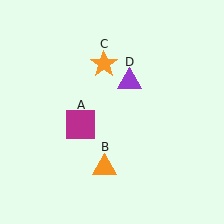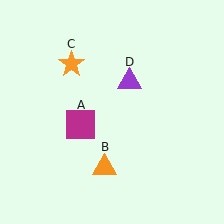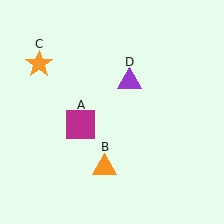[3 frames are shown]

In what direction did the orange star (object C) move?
The orange star (object C) moved left.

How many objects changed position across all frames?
1 object changed position: orange star (object C).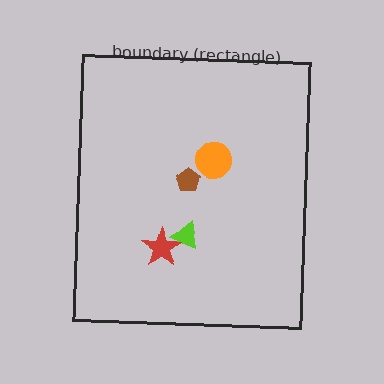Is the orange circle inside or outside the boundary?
Inside.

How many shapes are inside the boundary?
4 inside, 0 outside.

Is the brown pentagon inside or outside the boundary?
Inside.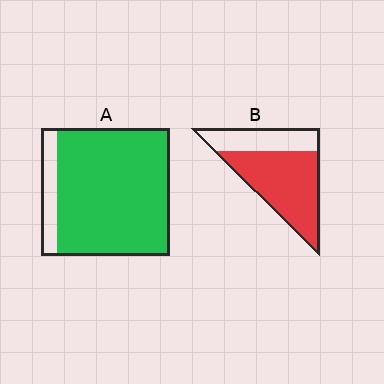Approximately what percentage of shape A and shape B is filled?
A is approximately 90% and B is approximately 65%.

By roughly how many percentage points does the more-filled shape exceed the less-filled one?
By roughly 20 percentage points (A over B).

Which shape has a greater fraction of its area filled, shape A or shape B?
Shape A.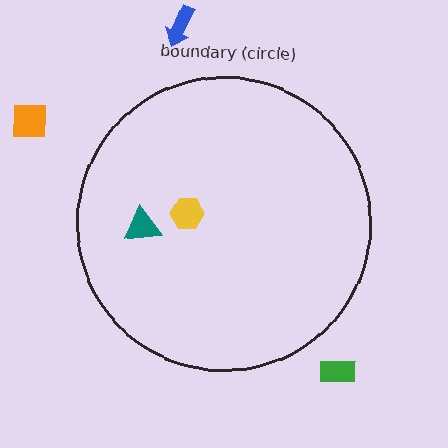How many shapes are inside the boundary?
2 inside, 3 outside.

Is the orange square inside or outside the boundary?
Outside.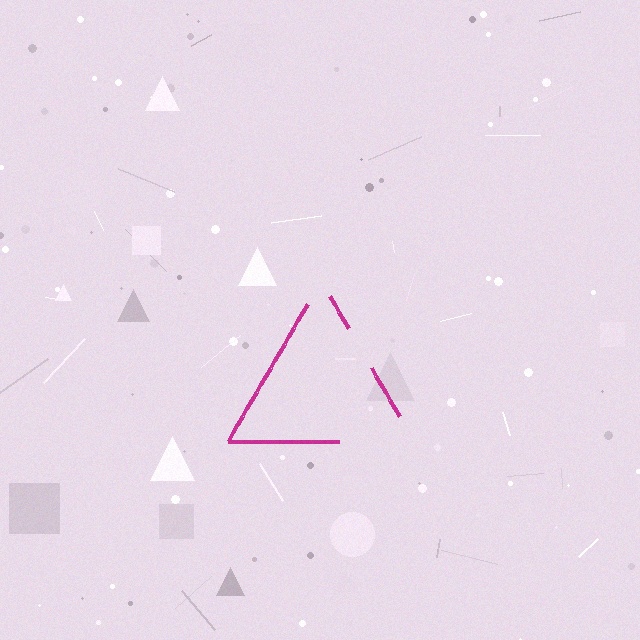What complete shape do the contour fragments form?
The contour fragments form a triangle.